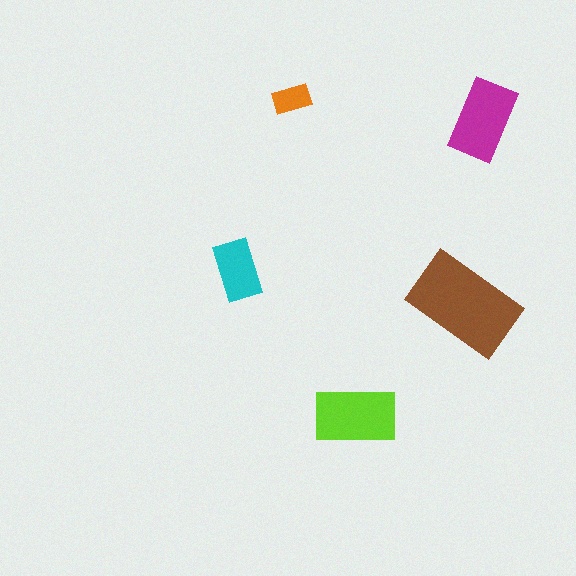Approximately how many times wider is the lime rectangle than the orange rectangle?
About 2 times wider.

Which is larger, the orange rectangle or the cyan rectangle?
The cyan one.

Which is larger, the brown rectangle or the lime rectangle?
The brown one.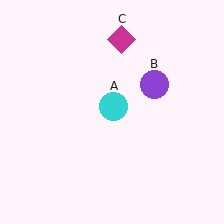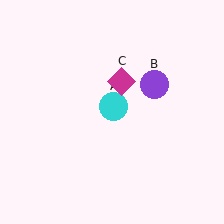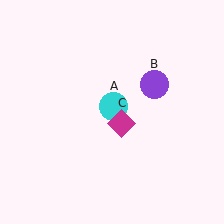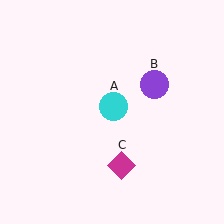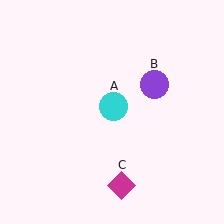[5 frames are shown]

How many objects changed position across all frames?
1 object changed position: magenta diamond (object C).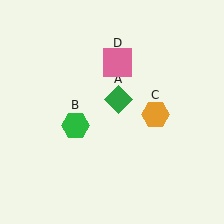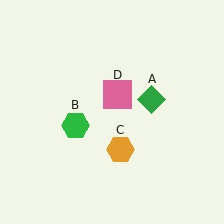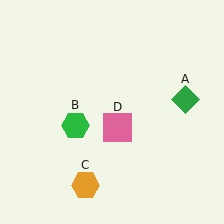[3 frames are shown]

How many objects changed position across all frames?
3 objects changed position: green diamond (object A), orange hexagon (object C), pink square (object D).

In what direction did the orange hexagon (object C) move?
The orange hexagon (object C) moved down and to the left.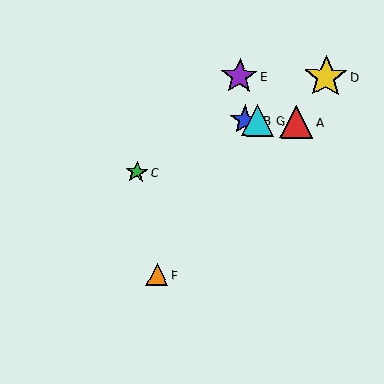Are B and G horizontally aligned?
Yes, both are at y≈120.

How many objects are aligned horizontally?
3 objects (A, B, G) are aligned horizontally.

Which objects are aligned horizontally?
Objects A, B, G are aligned horizontally.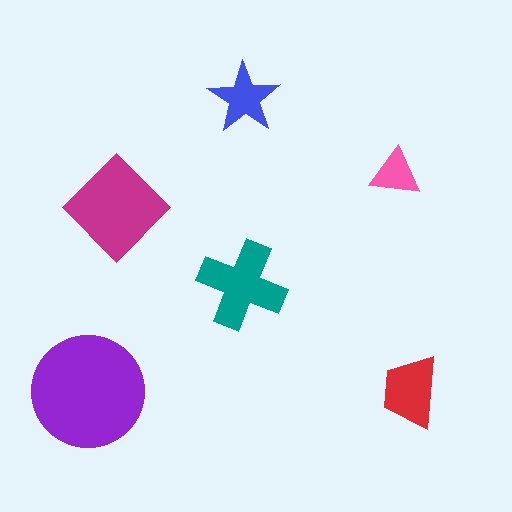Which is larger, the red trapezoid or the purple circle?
The purple circle.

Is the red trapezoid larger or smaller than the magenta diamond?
Smaller.